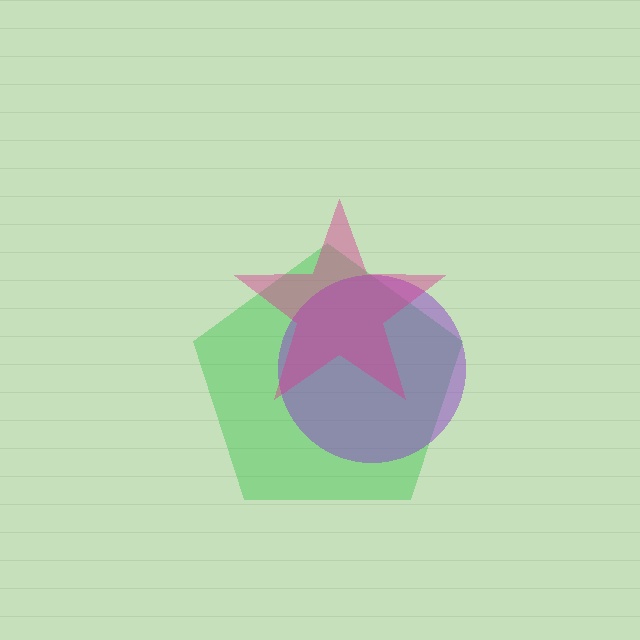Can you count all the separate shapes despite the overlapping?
Yes, there are 3 separate shapes.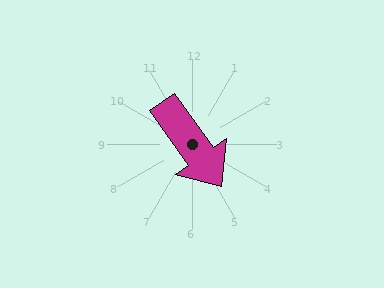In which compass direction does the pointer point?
Southeast.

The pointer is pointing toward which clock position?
Roughly 5 o'clock.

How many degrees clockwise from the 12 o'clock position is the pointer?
Approximately 145 degrees.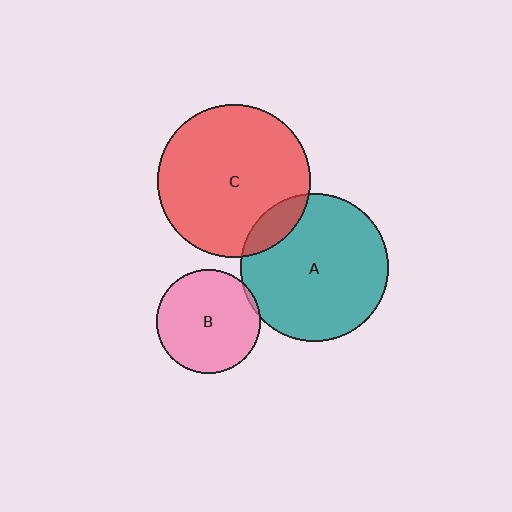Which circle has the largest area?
Circle C (red).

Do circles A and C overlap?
Yes.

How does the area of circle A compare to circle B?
Approximately 2.0 times.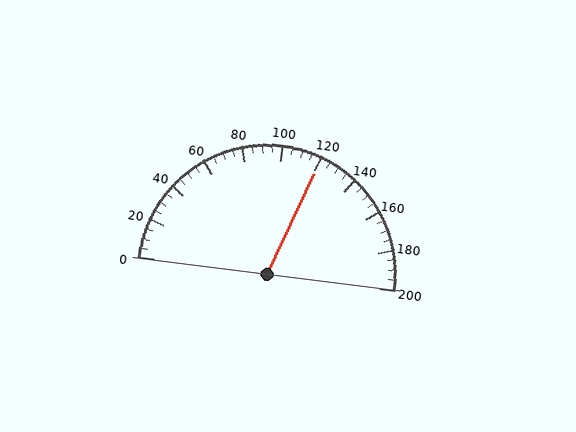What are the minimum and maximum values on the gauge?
The gauge ranges from 0 to 200.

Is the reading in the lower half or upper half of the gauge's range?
The reading is in the upper half of the range (0 to 200).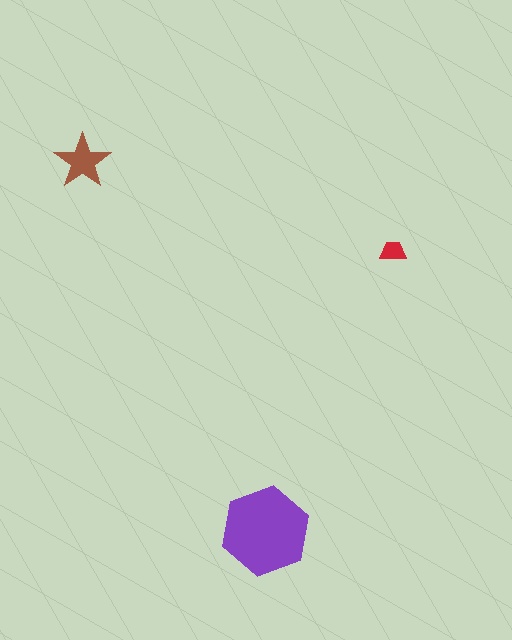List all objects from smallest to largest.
The red trapezoid, the brown star, the purple hexagon.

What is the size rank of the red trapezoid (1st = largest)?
3rd.